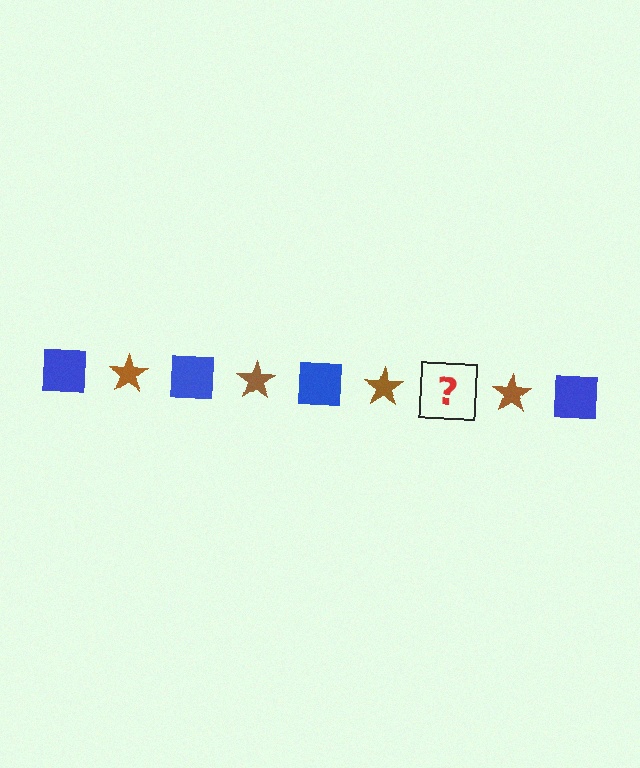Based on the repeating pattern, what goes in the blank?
The blank should be a blue square.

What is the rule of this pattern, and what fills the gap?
The rule is that the pattern alternates between blue square and brown star. The gap should be filled with a blue square.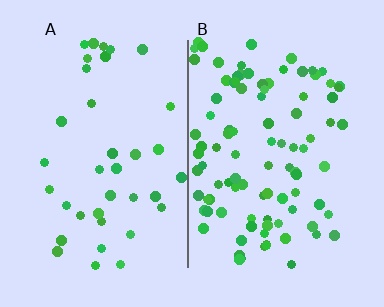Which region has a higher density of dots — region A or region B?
B (the right).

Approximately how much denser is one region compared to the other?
Approximately 2.6× — region B over region A.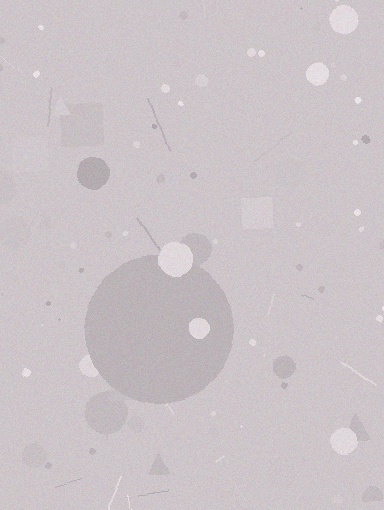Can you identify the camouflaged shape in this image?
The camouflaged shape is a circle.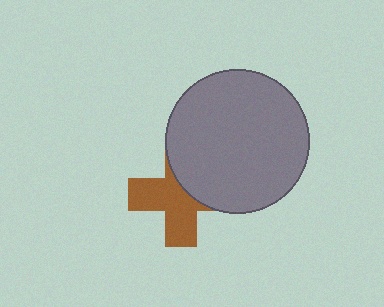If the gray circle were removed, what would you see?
You would see the complete brown cross.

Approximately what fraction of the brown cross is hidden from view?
Roughly 43% of the brown cross is hidden behind the gray circle.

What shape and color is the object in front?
The object in front is a gray circle.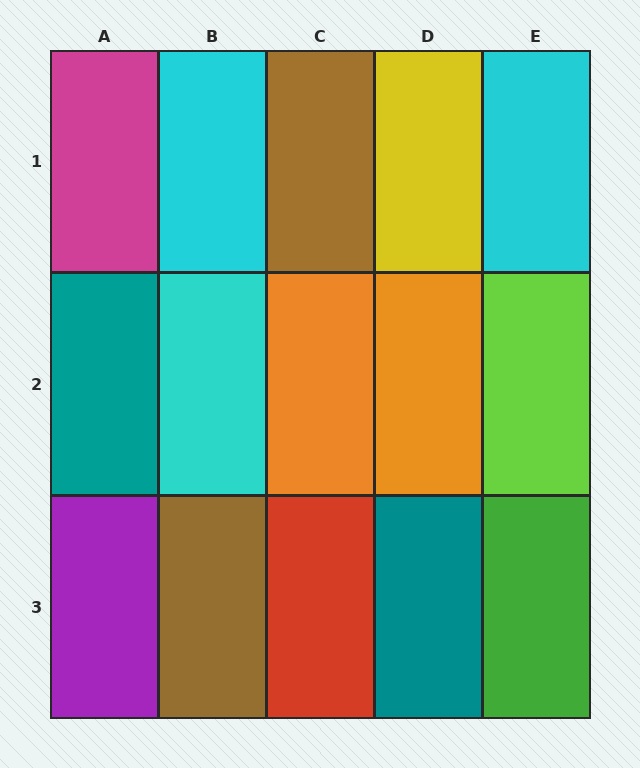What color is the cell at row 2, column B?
Cyan.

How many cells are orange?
2 cells are orange.